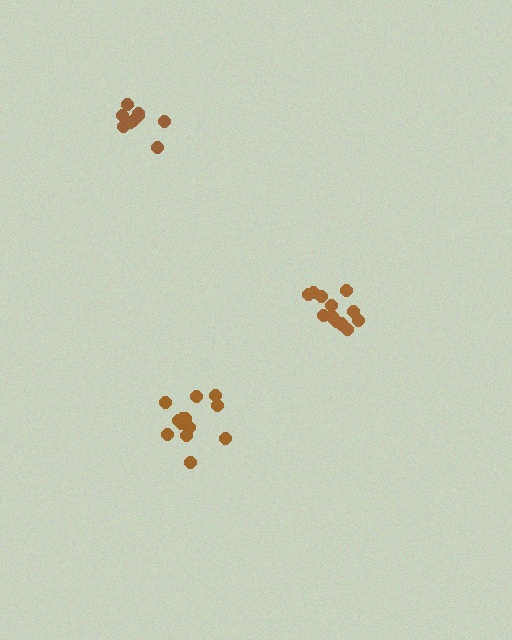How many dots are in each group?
Group 1: 13 dots, Group 2: 12 dots, Group 3: 9 dots (34 total).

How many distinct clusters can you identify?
There are 3 distinct clusters.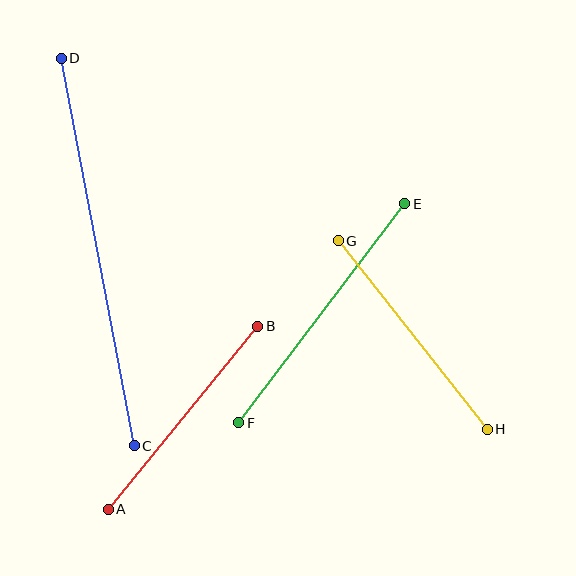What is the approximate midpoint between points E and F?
The midpoint is at approximately (322, 313) pixels.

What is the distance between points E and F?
The distance is approximately 275 pixels.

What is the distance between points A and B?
The distance is approximately 236 pixels.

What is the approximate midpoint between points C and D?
The midpoint is at approximately (98, 252) pixels.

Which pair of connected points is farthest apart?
Points C and D are farthest apart.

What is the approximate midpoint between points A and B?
The midpoint is at approximately (183, 418) pixels.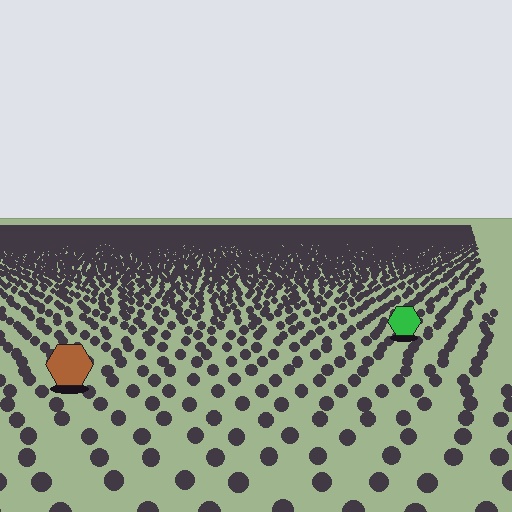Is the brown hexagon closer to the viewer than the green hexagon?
Yes. The brown hexagon is closer — you can tell from the texture gradient: the ground texture is coarser near it.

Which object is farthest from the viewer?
The green hexagon is farthest from the viewer. It appears smaller and the ground texture around it is denser.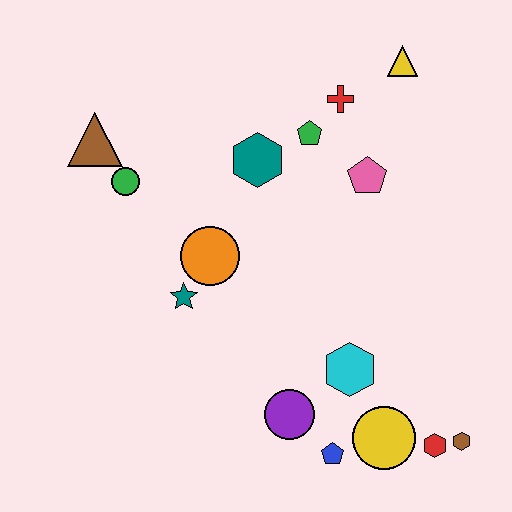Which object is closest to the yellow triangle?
The red cross is closest to the yellow triangle.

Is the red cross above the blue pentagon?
Yes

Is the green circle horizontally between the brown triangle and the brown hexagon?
Yes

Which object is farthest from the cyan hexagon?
The brown triangle is farthest from the cyan hexagon.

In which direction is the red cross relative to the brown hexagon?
The red cross is above the brown hexagon.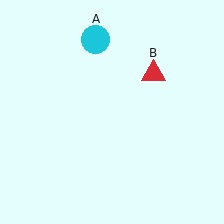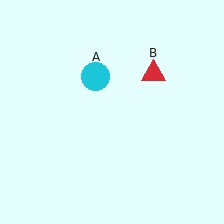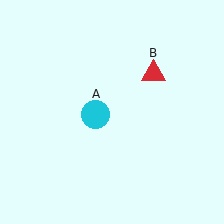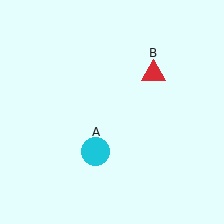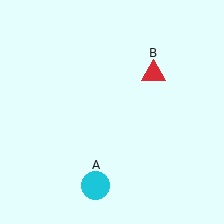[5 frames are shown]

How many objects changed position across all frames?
1 object changed position: cyan circle (object A).